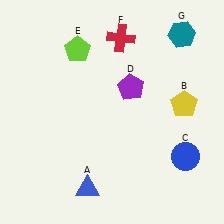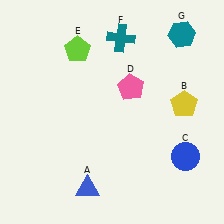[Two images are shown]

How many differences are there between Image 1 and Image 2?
There are 2 differences between the two images.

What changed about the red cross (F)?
In Image 1, F is red. In Image 2, it changed to teal.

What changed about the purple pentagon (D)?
In Image 1, D is purple. In Image 2, it changed to pink.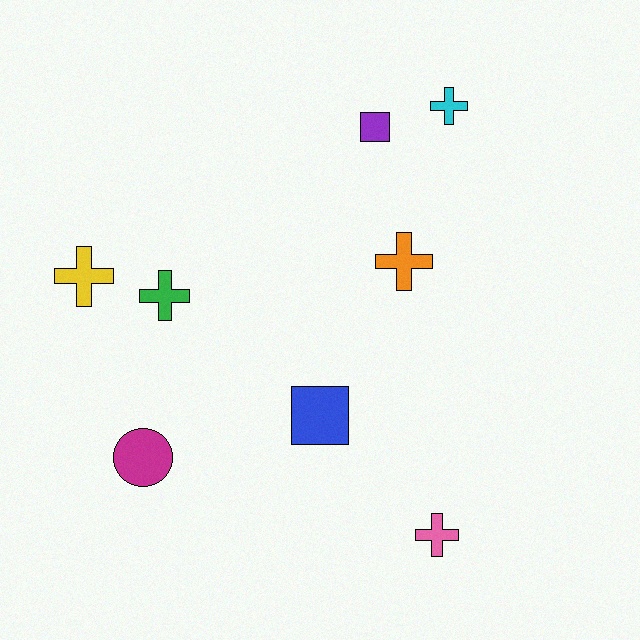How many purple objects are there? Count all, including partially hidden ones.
There is 1 purple object.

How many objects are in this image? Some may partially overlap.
There are 8 objects.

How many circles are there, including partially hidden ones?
There is 1 circle.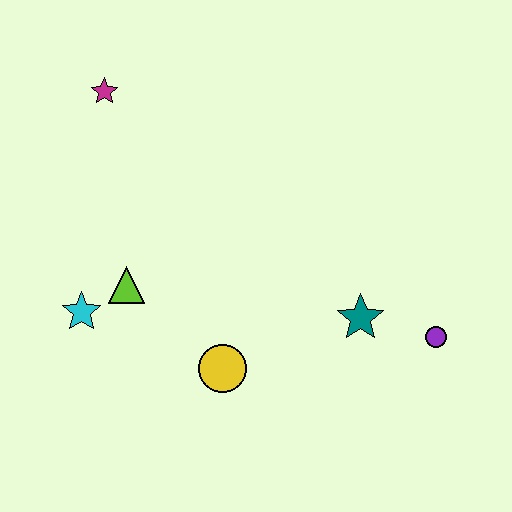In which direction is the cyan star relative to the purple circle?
The cyan star is to the left of the purple circle.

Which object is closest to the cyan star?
The lime triangle is closest to the cyan star.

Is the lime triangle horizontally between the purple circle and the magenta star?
Yes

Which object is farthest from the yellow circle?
The magenta star is farthest from the yellow circle.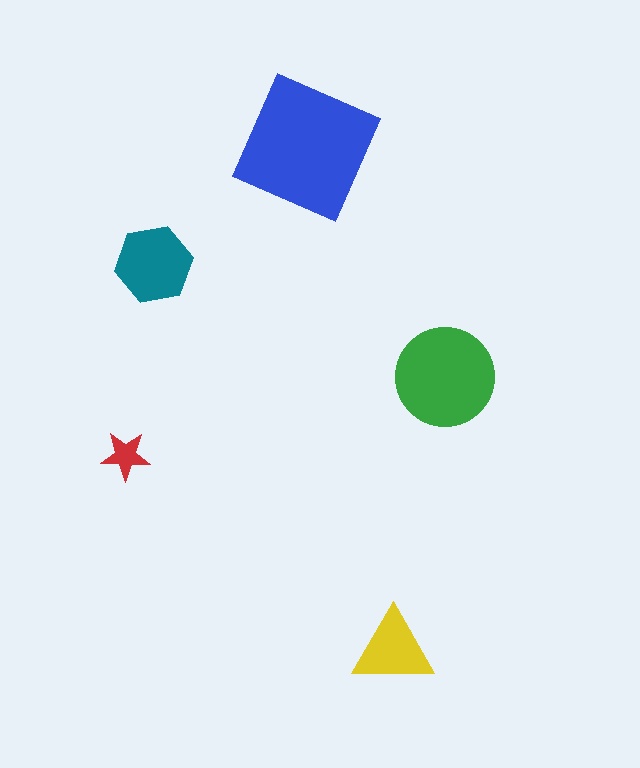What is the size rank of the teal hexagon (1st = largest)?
3rd.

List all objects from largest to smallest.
The blue square, the green circle, the teal hexagon, the yellow triangle, the red star.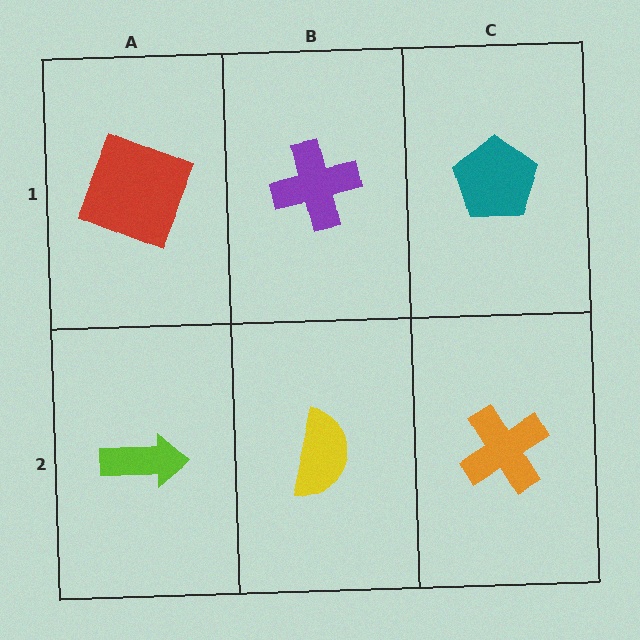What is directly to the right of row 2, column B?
An orange cross.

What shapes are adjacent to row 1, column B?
A yellow semicircle (row 2, column B), a red square (row 1, column A), a teal pentagon (row 1, column C).